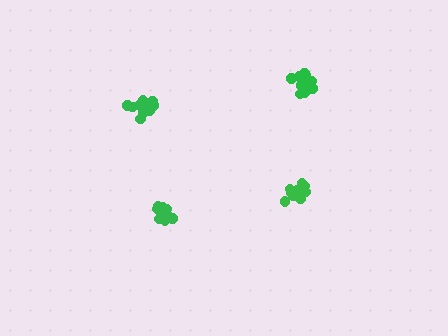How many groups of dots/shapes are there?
There are 4 groups.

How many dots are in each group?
Group 1: 14 dots, Group 2: 13 dots, Group 3: 9 dots, Group 4: 13 dots (49 total).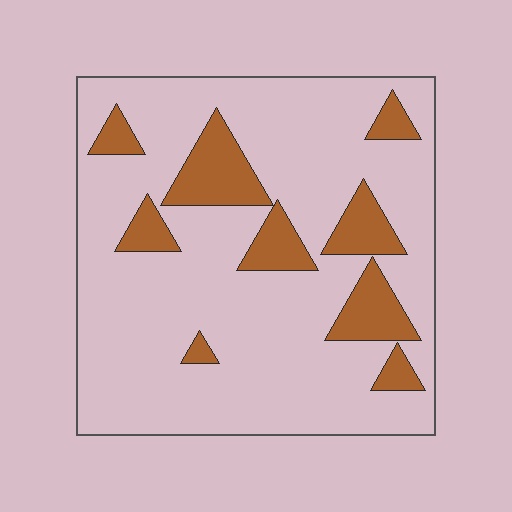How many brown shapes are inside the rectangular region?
9.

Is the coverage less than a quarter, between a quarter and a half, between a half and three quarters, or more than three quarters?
Less than a quarter.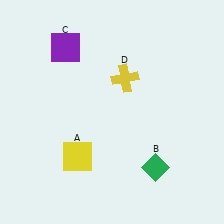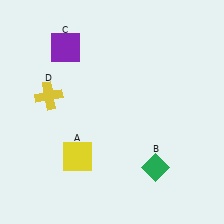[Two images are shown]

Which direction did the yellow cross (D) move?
The yellow cross (D) moved left.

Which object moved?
The yellow cross (D) moved left.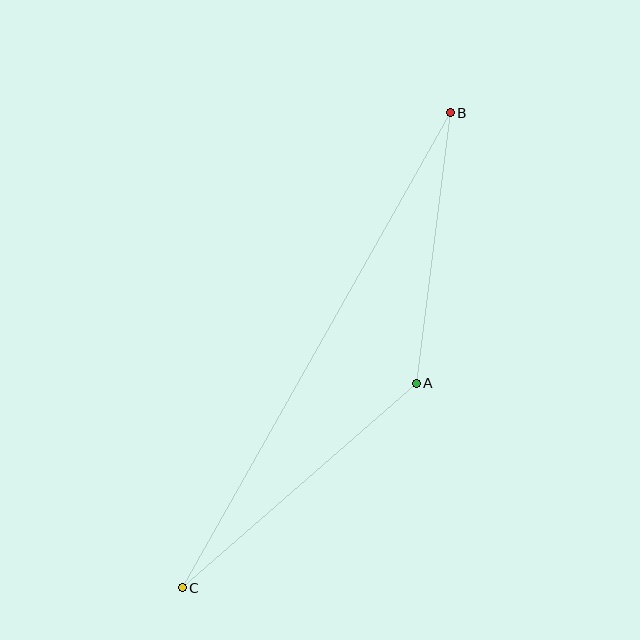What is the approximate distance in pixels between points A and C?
The distance between A and C is approximately 310 pixels.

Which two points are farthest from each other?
Points B and C are farthest from each other.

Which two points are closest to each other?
Points A and B are closest to each other.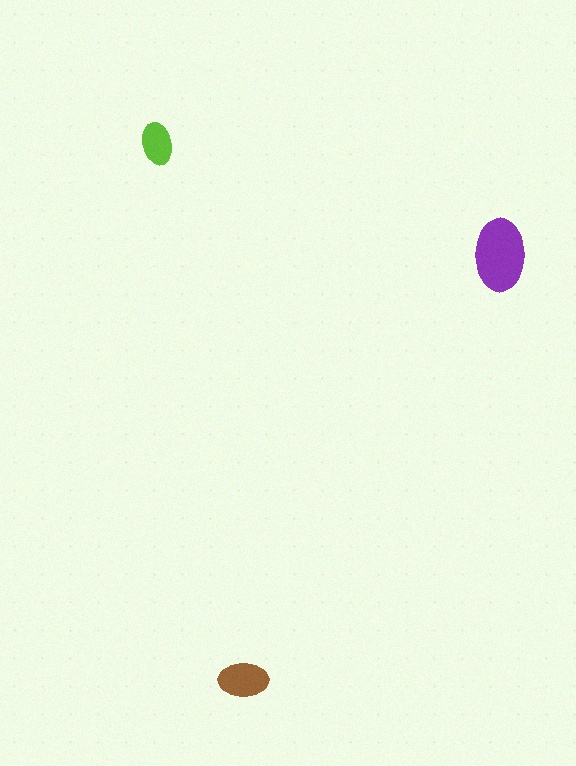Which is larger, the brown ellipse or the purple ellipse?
The purple one.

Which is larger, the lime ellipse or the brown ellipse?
The brown one.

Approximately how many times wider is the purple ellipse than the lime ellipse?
About 1.5 times wider.